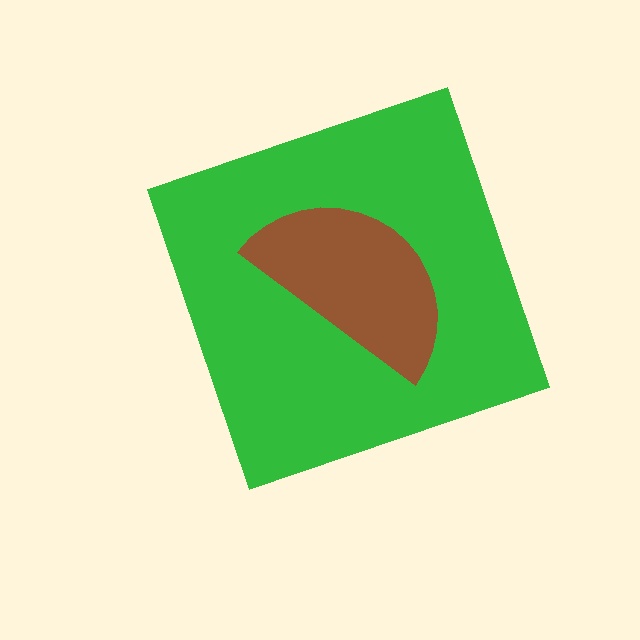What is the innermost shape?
The brown semicircle.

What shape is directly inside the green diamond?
The brown semicircle.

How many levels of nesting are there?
2.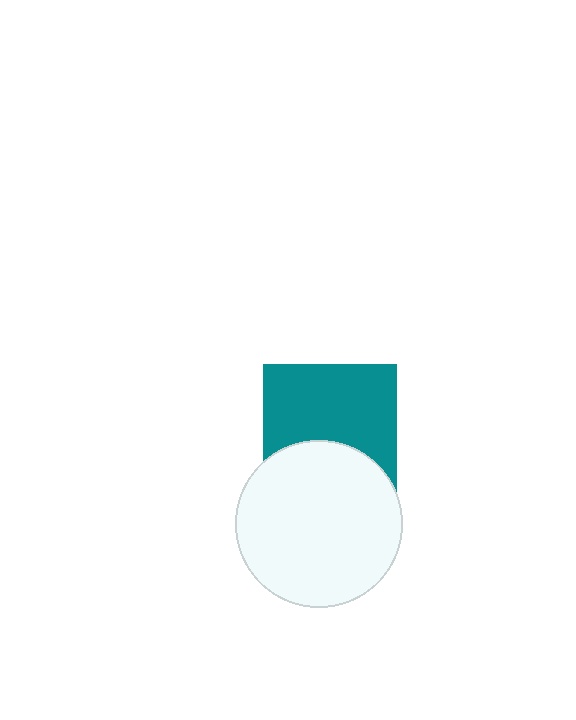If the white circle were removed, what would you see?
You would see the complete teal square.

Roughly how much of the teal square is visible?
Most of it is visible (roughly 66%).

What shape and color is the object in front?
The object in front is a white circle.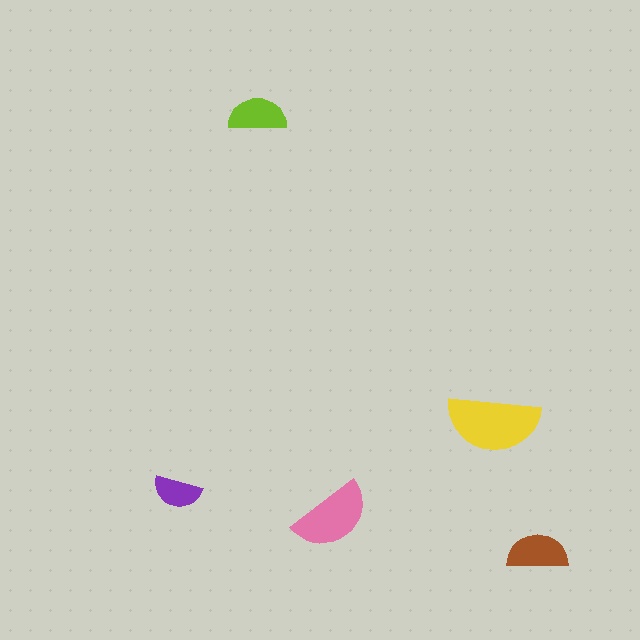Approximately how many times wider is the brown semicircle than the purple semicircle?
About 1.5 times wider.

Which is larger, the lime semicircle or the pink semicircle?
The pink one.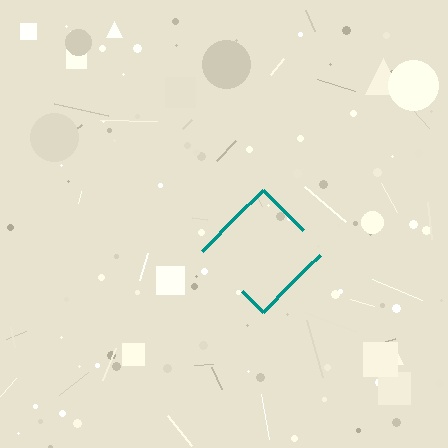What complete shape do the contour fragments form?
The contour fragments form a diamond.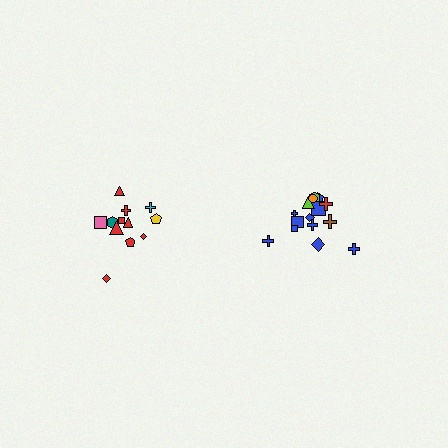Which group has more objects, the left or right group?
The right group.